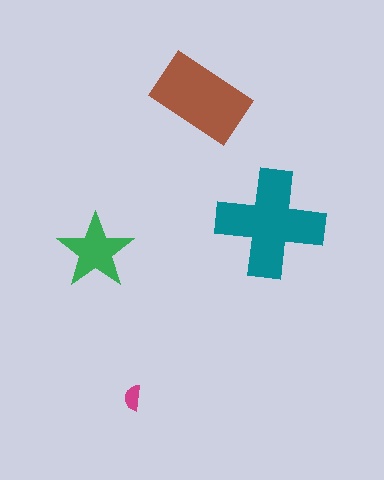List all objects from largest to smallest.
The teal cross, the brown rectangle, the green star, the magenta semicircle.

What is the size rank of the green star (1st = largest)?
3rd.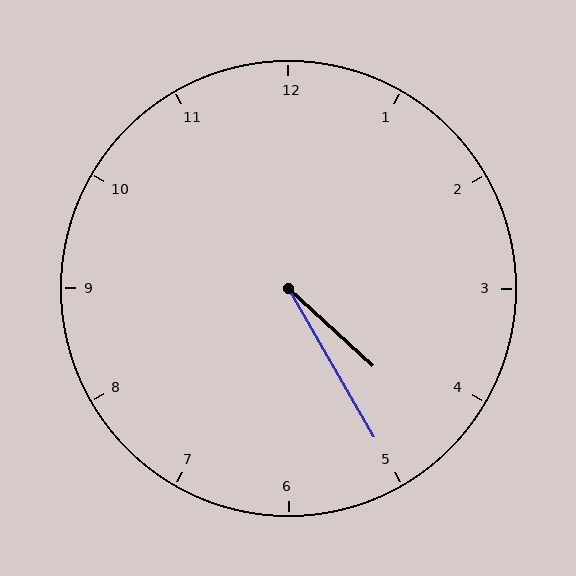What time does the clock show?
4:25.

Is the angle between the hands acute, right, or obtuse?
It is acute.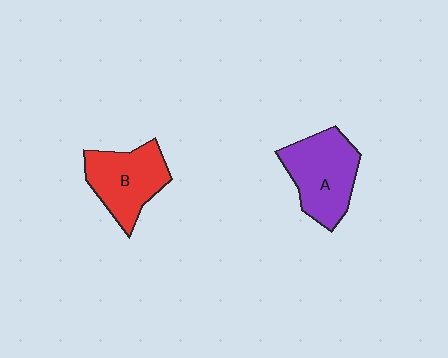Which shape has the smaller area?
Shape B (red).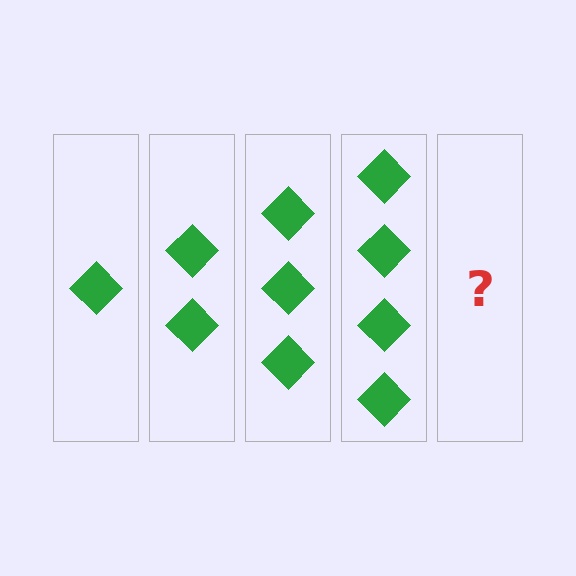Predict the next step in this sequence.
The next step is 5 diamonds.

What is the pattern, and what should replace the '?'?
The pattern is that each step adds one more diamond. The '?' should be 5 diamonds.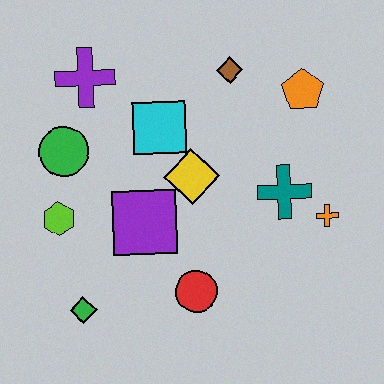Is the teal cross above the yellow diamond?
No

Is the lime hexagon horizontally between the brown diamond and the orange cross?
No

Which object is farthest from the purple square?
The orange pentagon is farthest from the purple square.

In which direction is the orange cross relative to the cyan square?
The orange cross is to the right of the cyan square.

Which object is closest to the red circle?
The purple square is closest to the red circle.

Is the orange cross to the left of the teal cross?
No